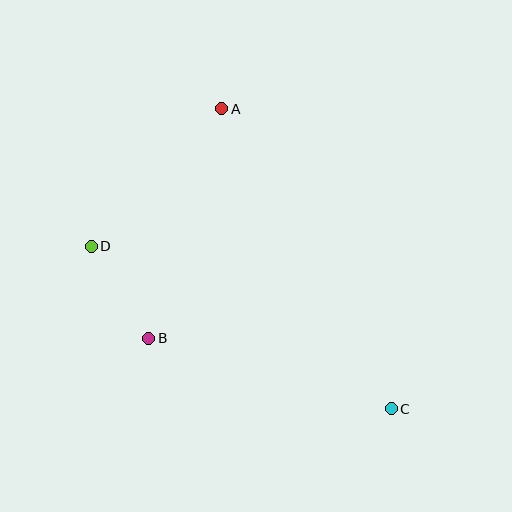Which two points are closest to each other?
Points B and D are closest to each other.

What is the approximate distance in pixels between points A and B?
The distance between A and B is approximately 241 pixels.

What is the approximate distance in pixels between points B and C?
The distance between B and C is approximately 253 pixels.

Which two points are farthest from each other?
Points A and C are farthest from each other.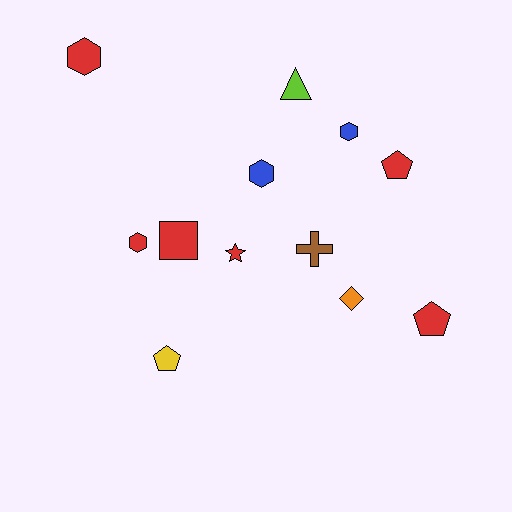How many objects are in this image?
There are 12 objects.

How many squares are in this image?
There is 1 square.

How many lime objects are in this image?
There is 1 lime object.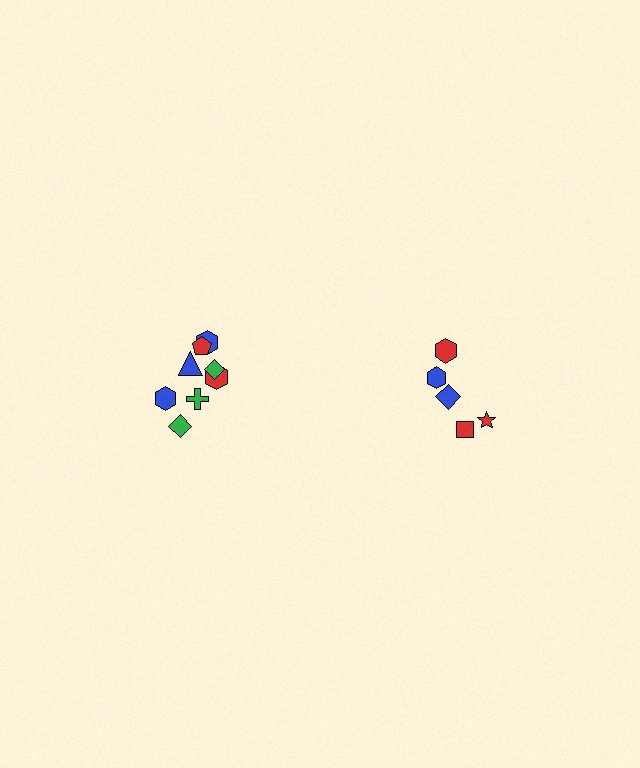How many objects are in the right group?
There are 5 objects.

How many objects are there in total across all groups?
There are 13 objects.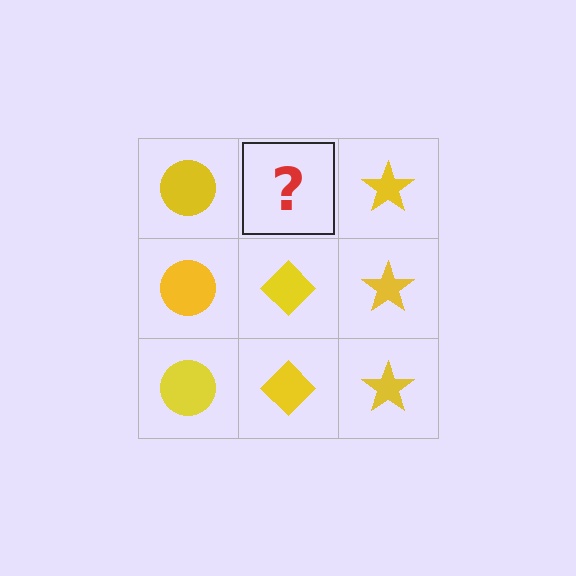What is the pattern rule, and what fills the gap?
The rule is that each column has a consistent shape. The gap should be filled with a yellow diamond.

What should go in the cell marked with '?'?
The missing cell should contain a yellow diamond.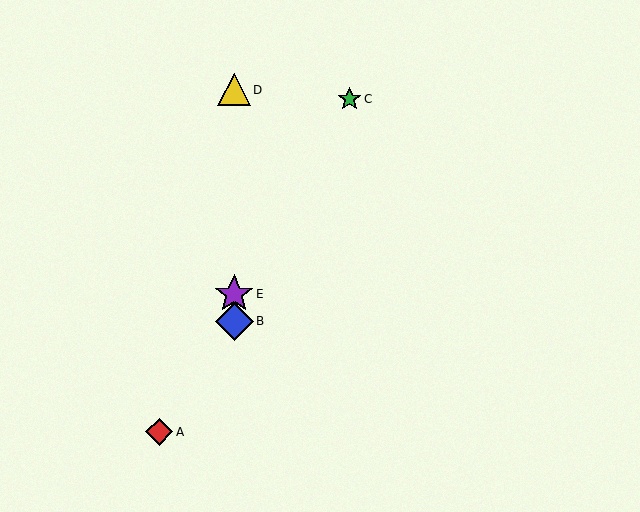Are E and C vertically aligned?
No, E is at x≈234 and C is at x≈349.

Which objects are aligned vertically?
Objects B, D, E are aligned vertically.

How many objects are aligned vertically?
3 objects (B, D, E) are aligned vertically.